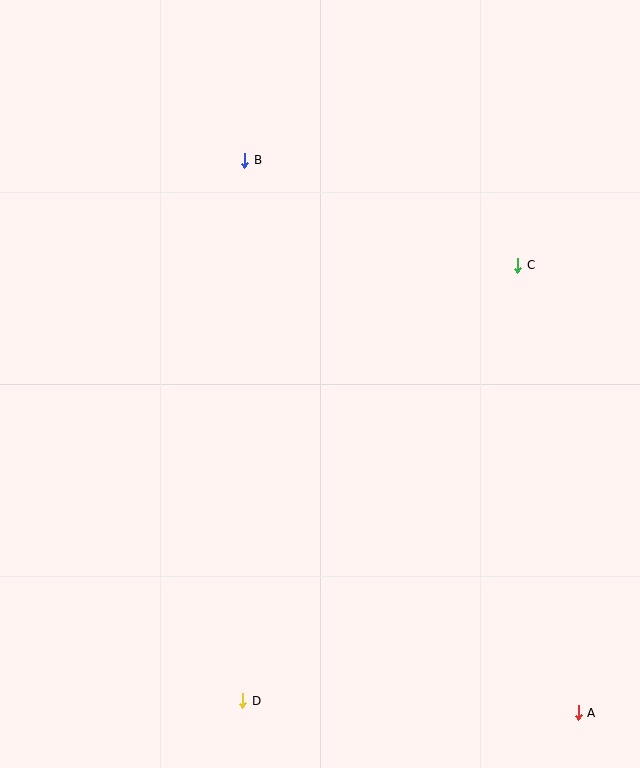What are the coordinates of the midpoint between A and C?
The midpoint between A and C is at (548, 489).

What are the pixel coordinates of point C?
Point C is at (518, 265).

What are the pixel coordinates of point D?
Point D is at (243, 701).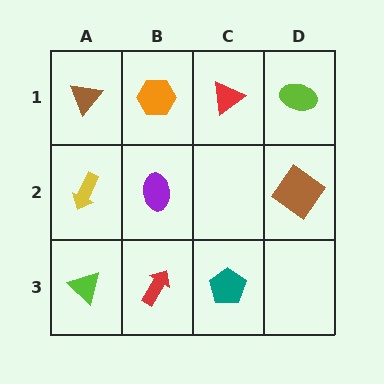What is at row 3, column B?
A red arrow.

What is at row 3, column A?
A lime triangle.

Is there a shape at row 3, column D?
No, that cell is empty.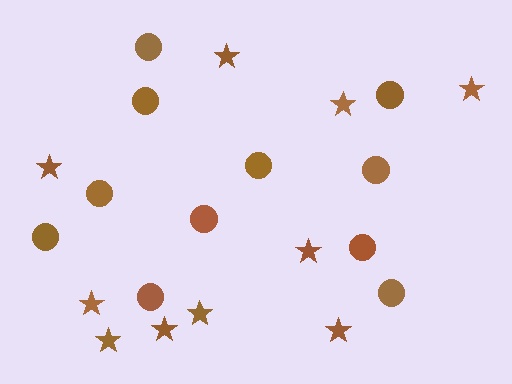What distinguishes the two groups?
There are 2 groups: one group of circles (11) and one group of stars (10).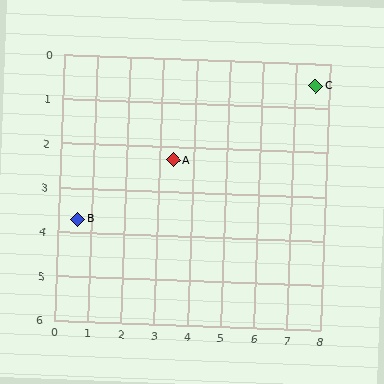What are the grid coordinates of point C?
Point C is at approximately (7.6, 0.5).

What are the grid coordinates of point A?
Point A is at approximately (3.4, 2.3).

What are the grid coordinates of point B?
Point B is at approximately (0.6, 3.7).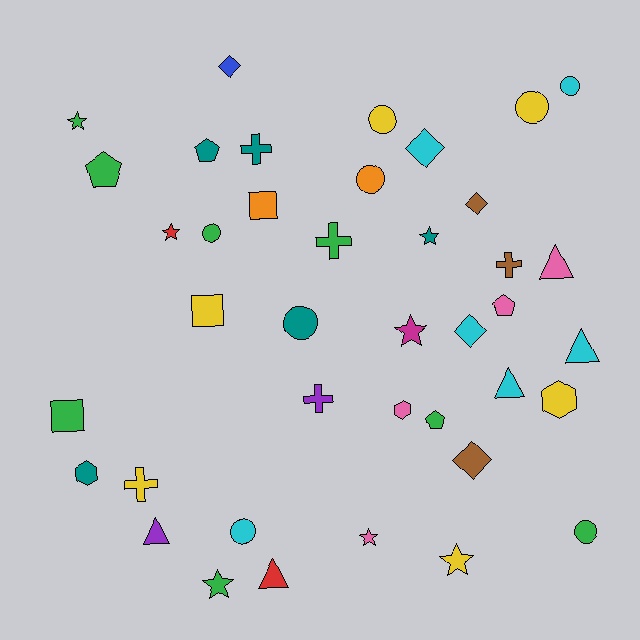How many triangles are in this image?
There are 5 triangles.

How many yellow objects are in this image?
There are 6 yellow objects.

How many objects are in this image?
There are 40 objects.